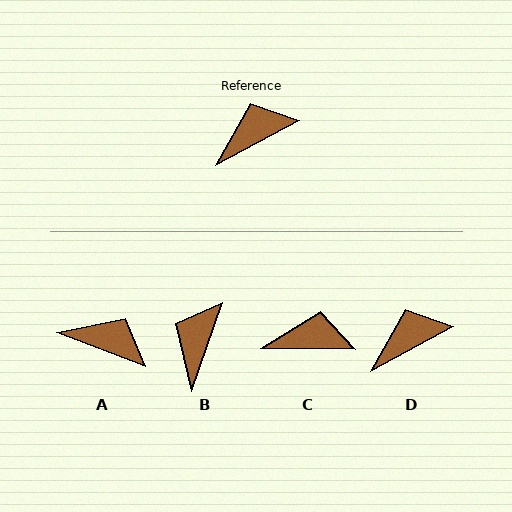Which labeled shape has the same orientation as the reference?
D.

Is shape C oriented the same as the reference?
No, it is off by about 28 degrees.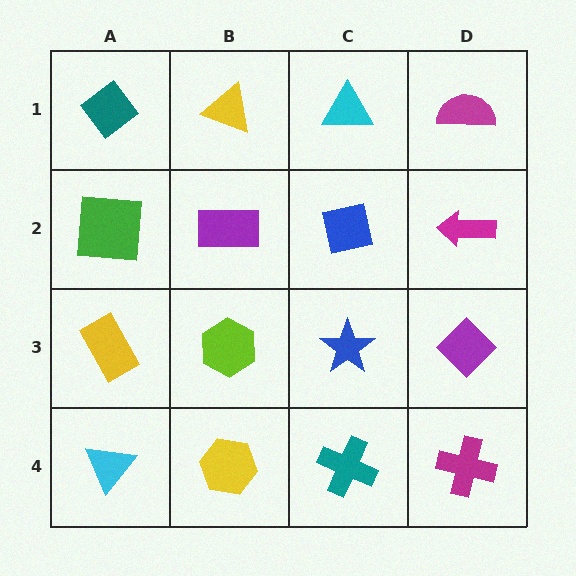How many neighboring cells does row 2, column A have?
3.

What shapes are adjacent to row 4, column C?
A blue star (row 3, column C), a yellow hexagon (row 4, column B), a magenta cross (row 4, column D).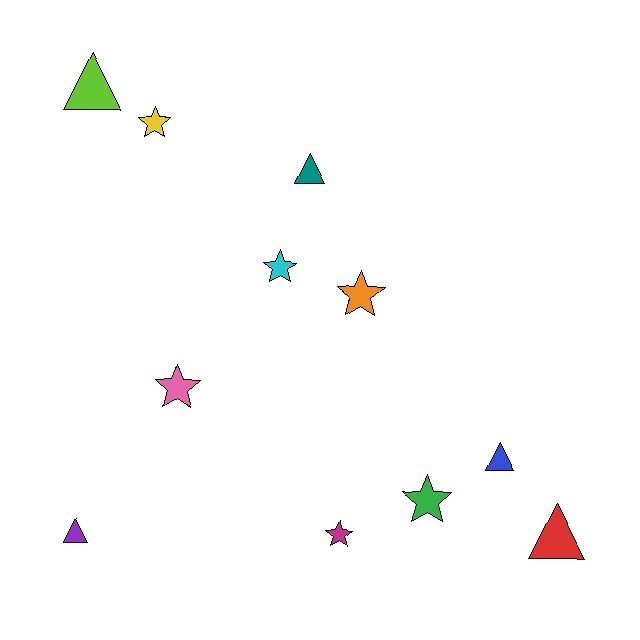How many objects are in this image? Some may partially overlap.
There are 11 objects.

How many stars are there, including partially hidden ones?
There are 6 stars.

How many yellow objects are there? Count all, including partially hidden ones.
There is 1 yellow object.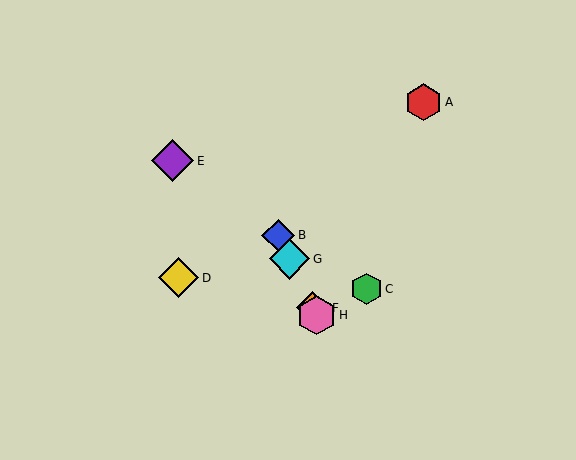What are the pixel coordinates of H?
Object H is at (316, 315).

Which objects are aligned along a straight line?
Objects B, F, G, H are aligned along a straight line.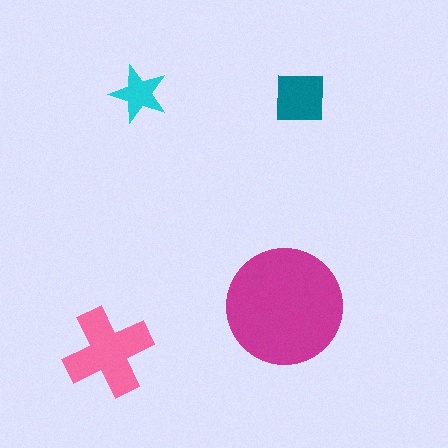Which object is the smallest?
The cyan star.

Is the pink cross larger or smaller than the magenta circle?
Smaller.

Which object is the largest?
The magenta circle.